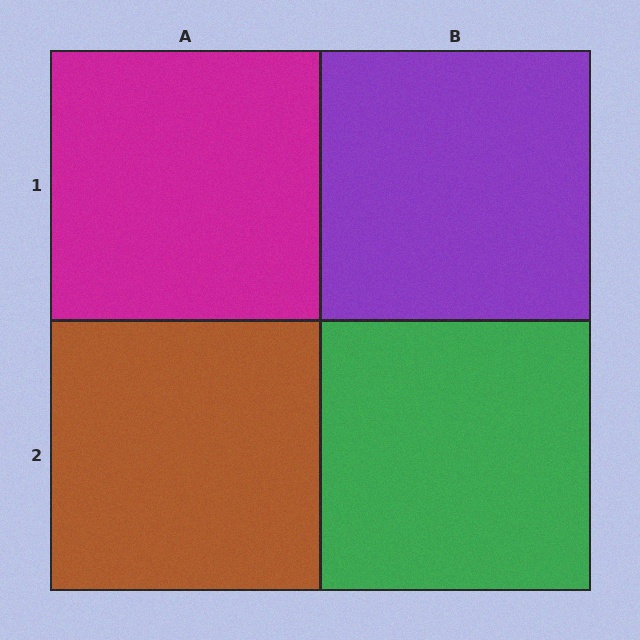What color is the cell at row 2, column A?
Brown.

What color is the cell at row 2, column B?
Green.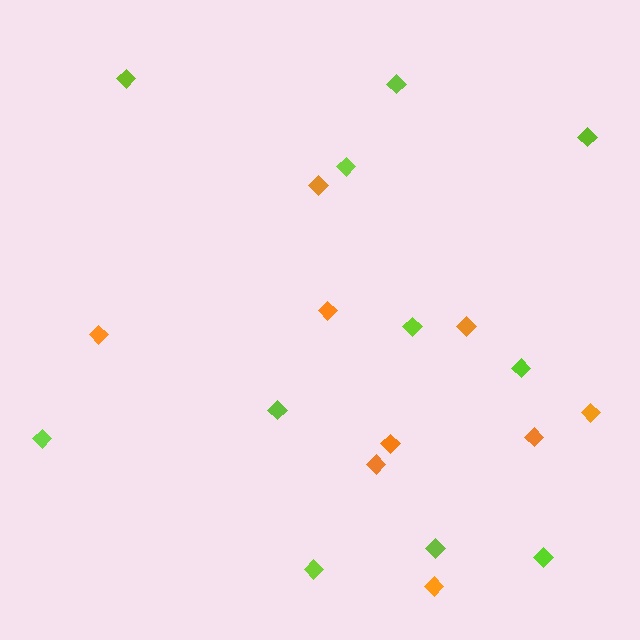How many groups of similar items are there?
There are 2 groups: one group of orange diamonds (9) and one group of lime diamonds (11).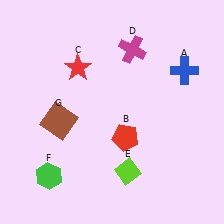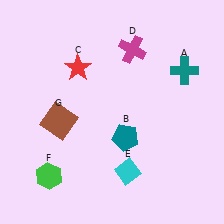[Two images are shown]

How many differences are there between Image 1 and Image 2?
There are 3 differences between the two images.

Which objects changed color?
A changed from blue to teal. B changed from red to teal. E changed from lime to cyan.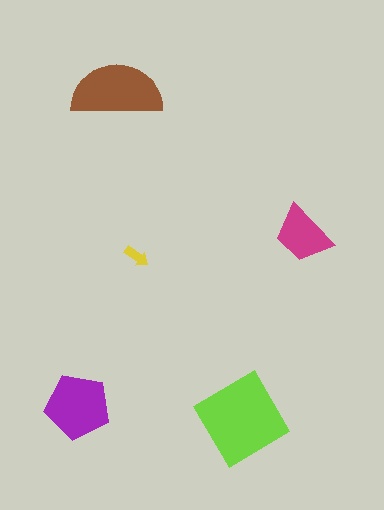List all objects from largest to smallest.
The lime diamond, the brown semicircle, the purple pentagon, the magenta trapezoid, the yellow arrow.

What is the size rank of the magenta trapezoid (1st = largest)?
4th.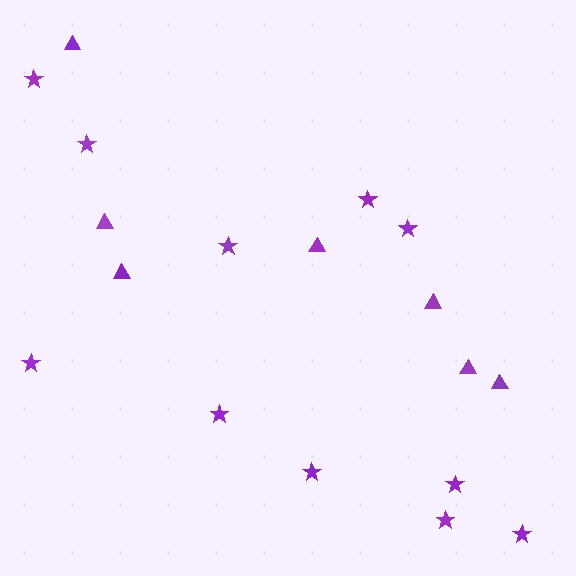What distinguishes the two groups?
There are 2 groups: one group of stars (11) and one group of triangles (7).